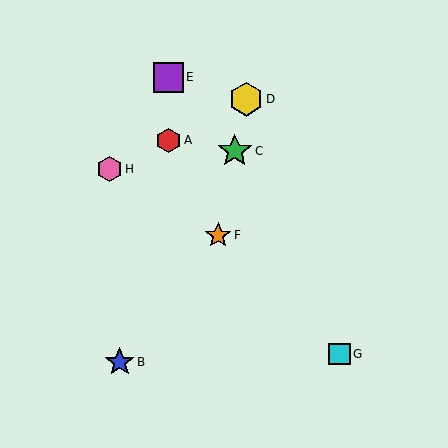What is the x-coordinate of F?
Object F is at x≈218.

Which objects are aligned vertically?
Objects A, E are aligned vertically.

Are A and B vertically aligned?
No, A is at x≈168 and B is at x≈120.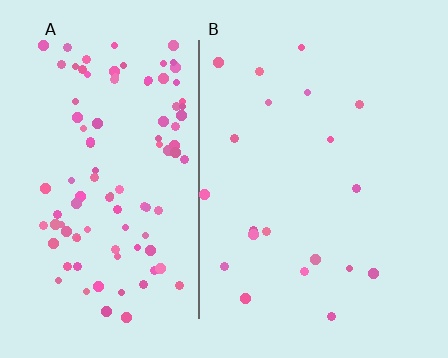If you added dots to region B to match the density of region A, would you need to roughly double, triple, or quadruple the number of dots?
Approximately quadruple.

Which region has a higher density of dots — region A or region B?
A (the left).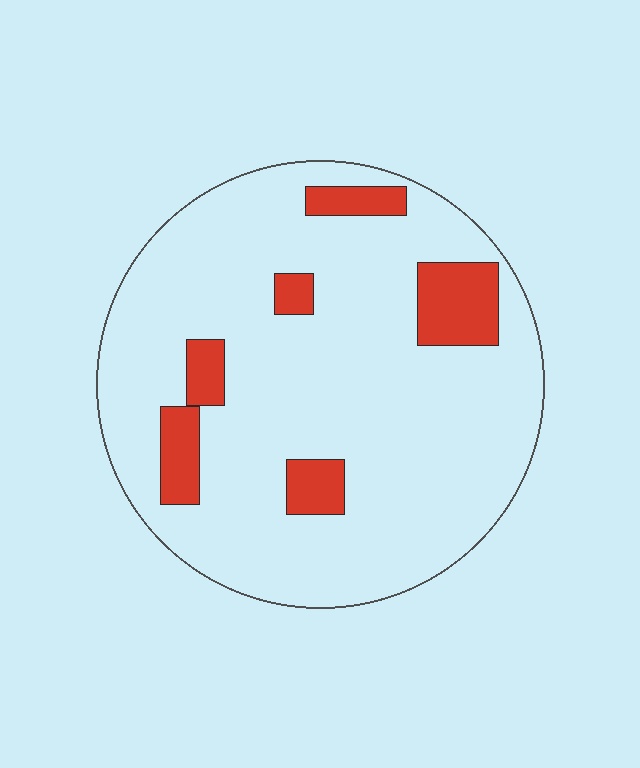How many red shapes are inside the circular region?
6.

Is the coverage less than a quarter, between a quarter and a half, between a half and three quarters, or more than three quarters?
Less than a quarter.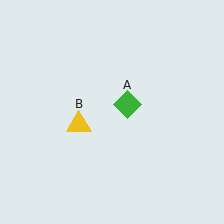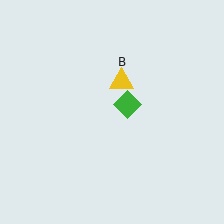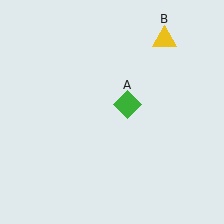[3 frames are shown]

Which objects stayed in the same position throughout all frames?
Green diamond (object A) remained stationary.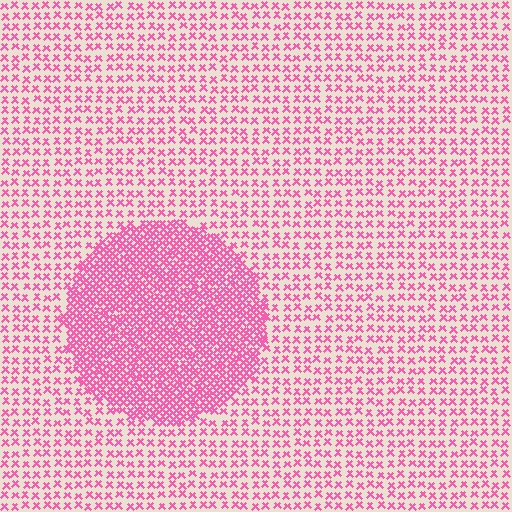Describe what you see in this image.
The image contains small pink elements arranged at two different densities. A circle-shaped region is visible where the elements are more densely packed than the surrounding area.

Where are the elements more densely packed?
The elements are more densely packed inside the circle boundary.